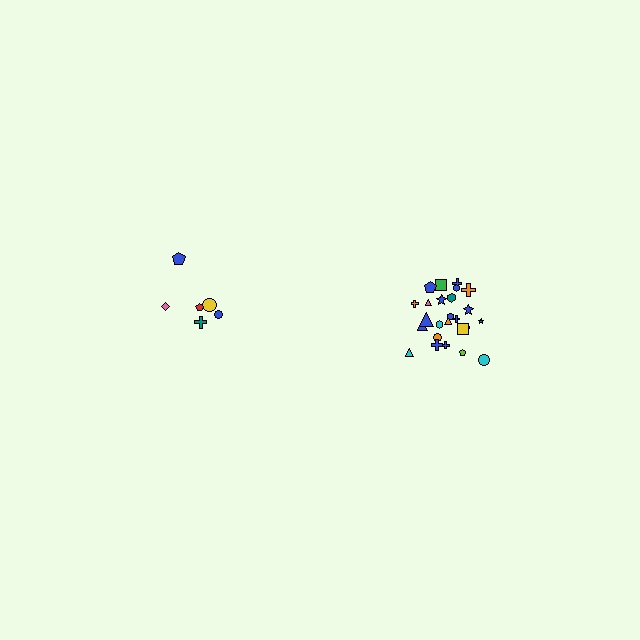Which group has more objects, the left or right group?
The right group.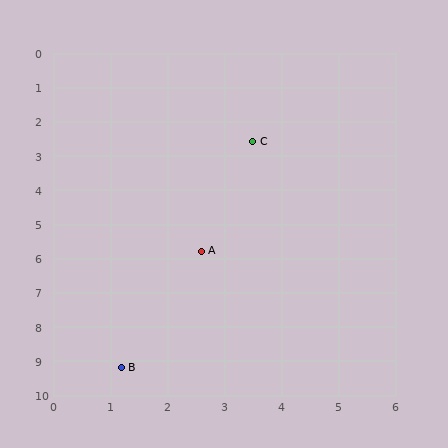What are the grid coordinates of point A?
Point A is at approximately (2.6, 5.8).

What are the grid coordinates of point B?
Point B is at approximately (1.2, 9.2).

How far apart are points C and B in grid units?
Points C and B are about 7.0 grid units apart.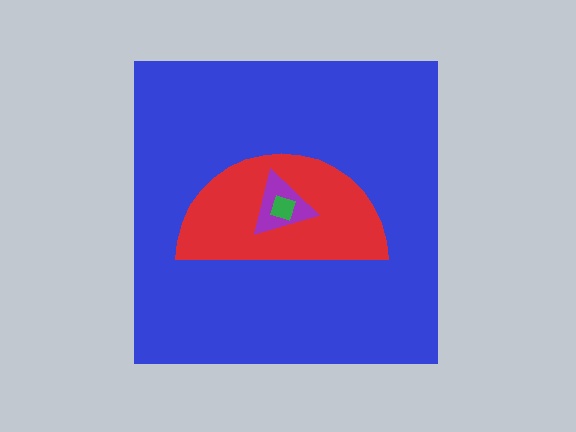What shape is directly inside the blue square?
The red semicircle.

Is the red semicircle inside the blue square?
Yes.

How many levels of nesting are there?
4.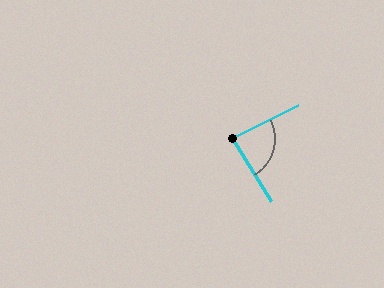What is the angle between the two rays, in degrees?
Approximately 85 degrees.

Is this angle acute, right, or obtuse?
It is approximately a right angle.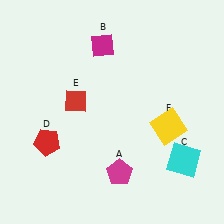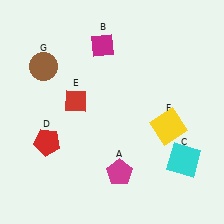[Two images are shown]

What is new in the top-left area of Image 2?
A brown circle (G) was added in the top-left area of Image 2.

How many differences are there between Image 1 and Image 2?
There is 1 difference between the two images.